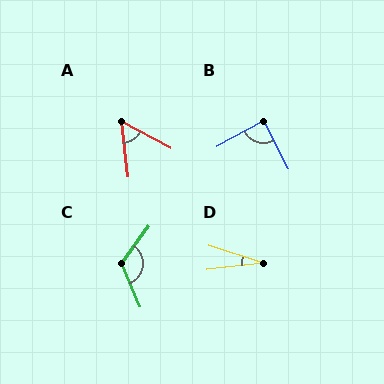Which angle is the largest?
C, at approximately 120 degrees.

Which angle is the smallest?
D, at approximately 25 degrees.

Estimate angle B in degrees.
Approximately 88 degrees.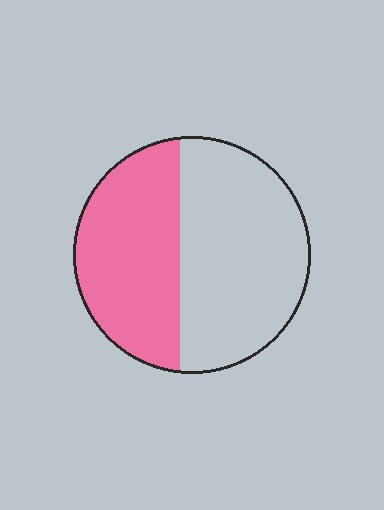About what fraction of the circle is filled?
About two fifths (2/5).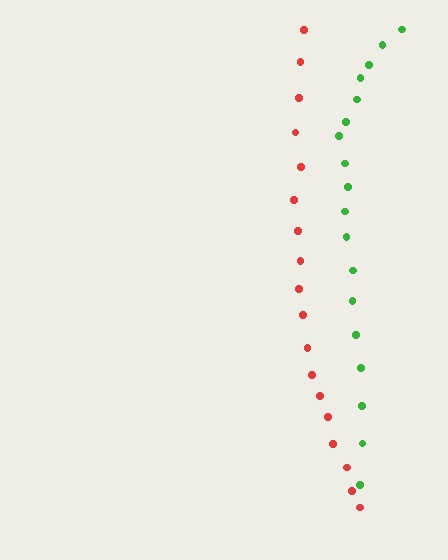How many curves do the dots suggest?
There are 2 distinct paths.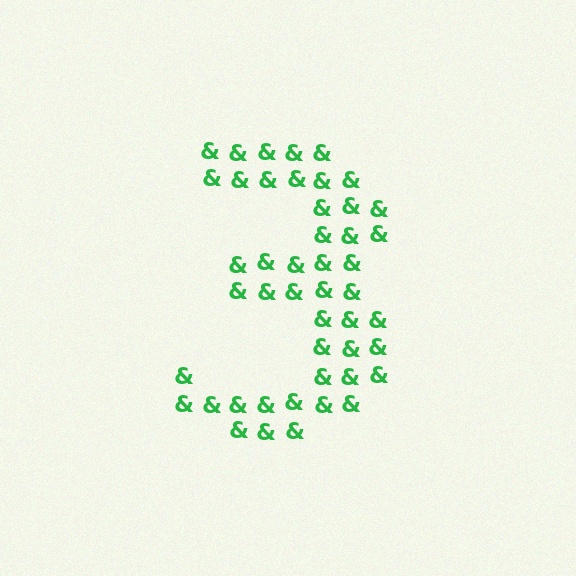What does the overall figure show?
The overall figure shows the digit 3.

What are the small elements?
The small elements are ampersands.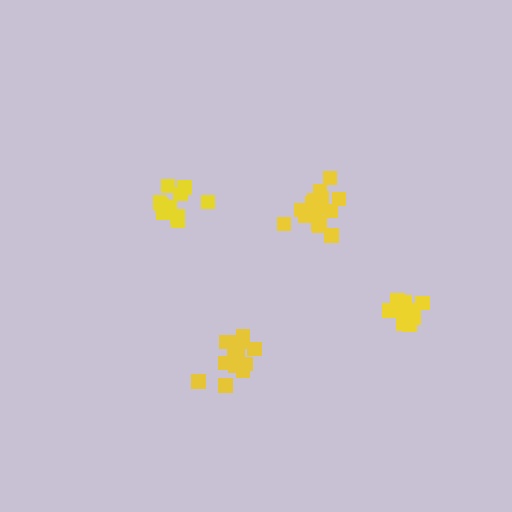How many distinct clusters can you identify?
There are 4 distinct clusters.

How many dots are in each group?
Group 1: 10 dots, Group 2: 15 dots, Group 3: 12 dots, Group 4: 10 dots (47 total).